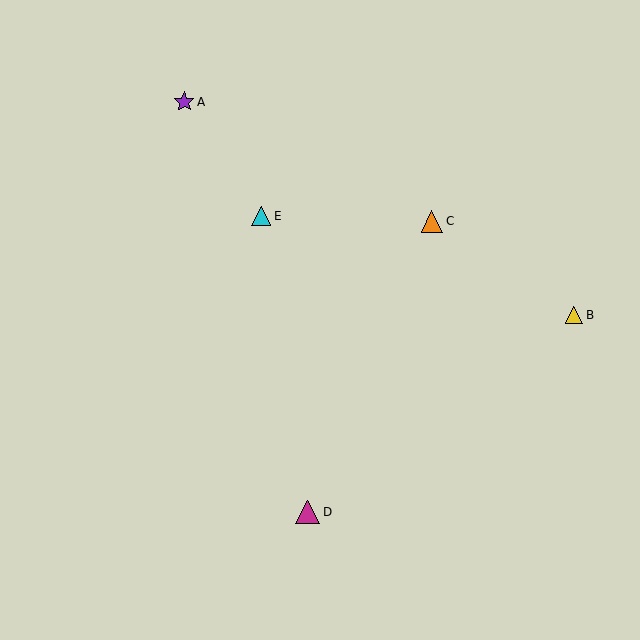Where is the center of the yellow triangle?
The center of the yellow triangle is at (574, 315).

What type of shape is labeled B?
Shape B is a yellow triangle.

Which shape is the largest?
The magenta triangle (labeled D) is the largest.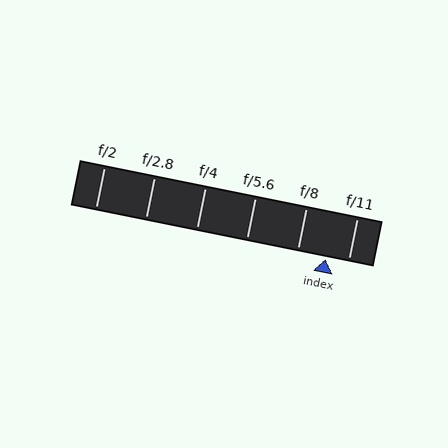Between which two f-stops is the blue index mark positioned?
The index mark is between f/8 and f/11.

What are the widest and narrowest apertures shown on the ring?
The widest aperture shown is f/2 and the narrowest is f/11.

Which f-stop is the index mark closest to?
The index mark is closest to f/11.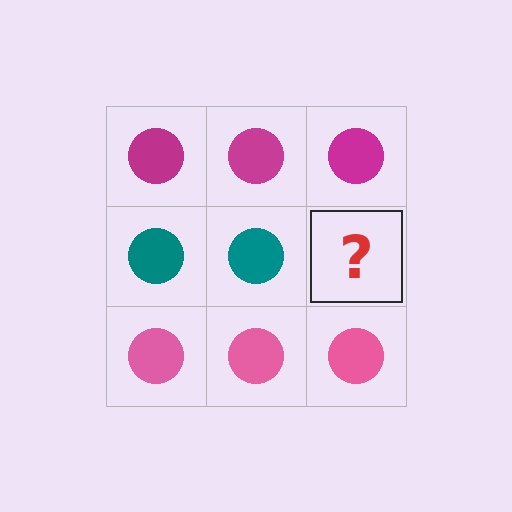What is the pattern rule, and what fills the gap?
The rule is that each row has a consistent color. The gap should be filled with a teal circle.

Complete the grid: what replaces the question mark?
The question mark should be replaced with a teal circle.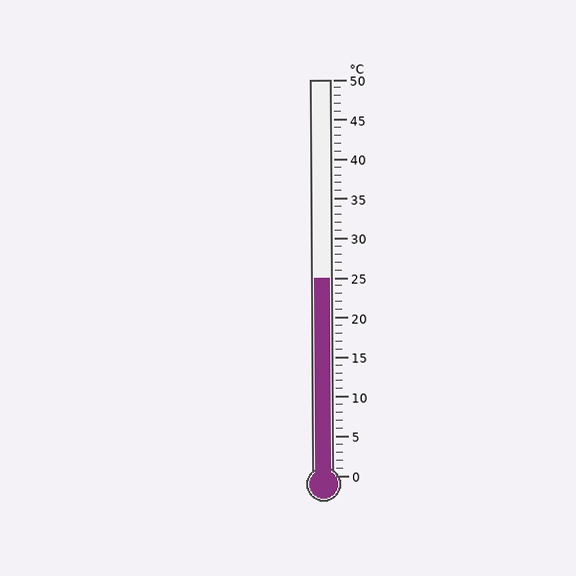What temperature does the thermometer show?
The thermometer shows approximately 25°C.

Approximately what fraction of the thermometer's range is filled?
The thermometer is filled to approximately 50% of its range.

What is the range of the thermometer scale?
The thermometer scale ranges from 0°C to 50°C.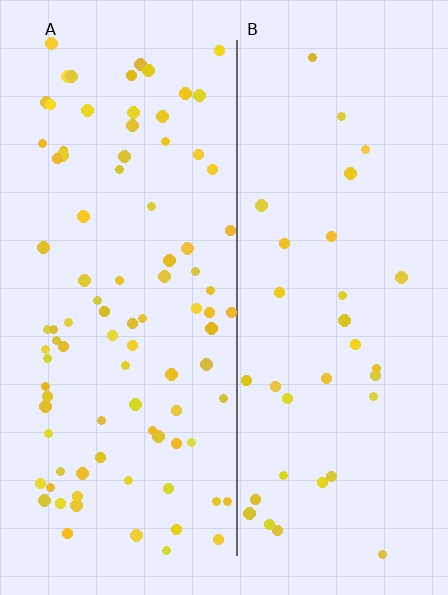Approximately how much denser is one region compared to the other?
Approximately 2.7× — region A over region B.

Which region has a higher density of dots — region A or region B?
A (the left).